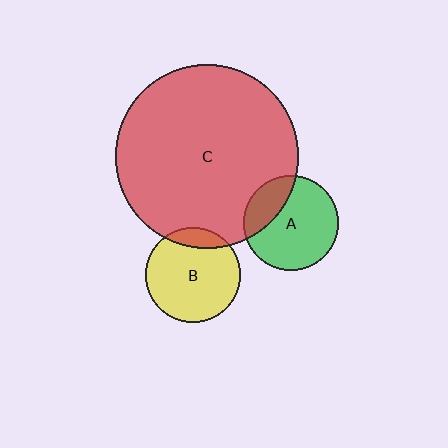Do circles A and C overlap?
Yes.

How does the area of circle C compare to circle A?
Approximately 3.7 times.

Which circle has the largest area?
Circle C (red).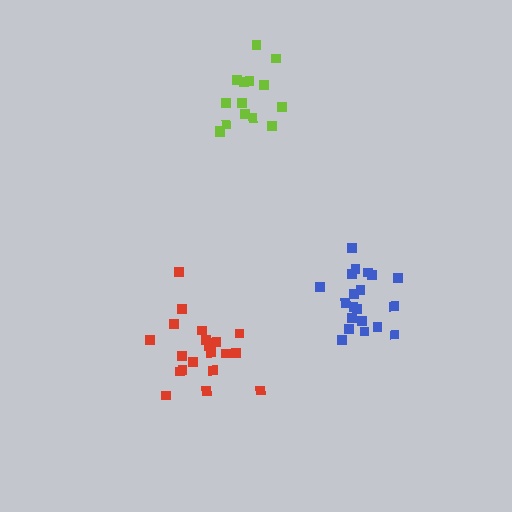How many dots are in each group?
Group 1: 20 dots, Group 2: 20 dots, Group 3: 15 dots (55 total).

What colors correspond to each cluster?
The clusters are colored: blue, red, lime.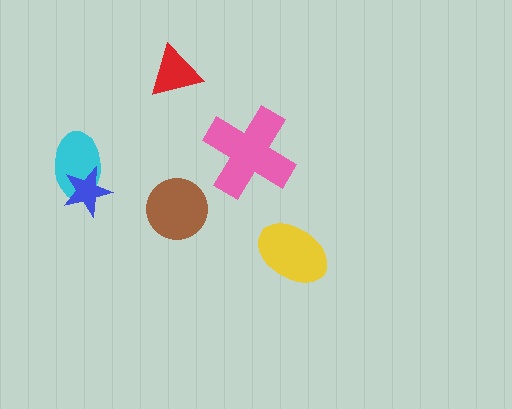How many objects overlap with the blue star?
1 object overlaps with the blue star.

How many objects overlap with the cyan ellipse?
1 object overlaps with the cyan ellipse.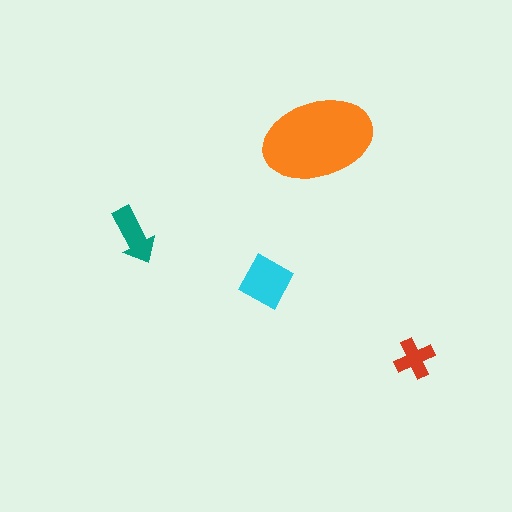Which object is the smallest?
The red cross.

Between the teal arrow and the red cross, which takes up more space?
The teal arrow.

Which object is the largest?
The orange ellipse.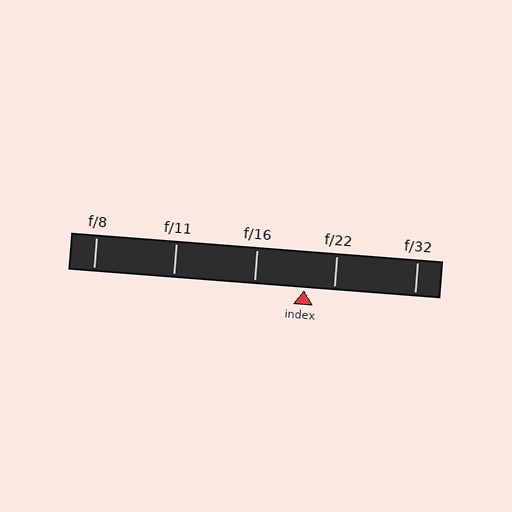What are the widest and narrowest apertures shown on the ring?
The widest aperture shown is f/8 and the narrowest is f/32.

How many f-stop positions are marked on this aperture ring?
There are 5 f-stop positions marked.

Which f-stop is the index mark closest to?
The index mark is closest to f/22.